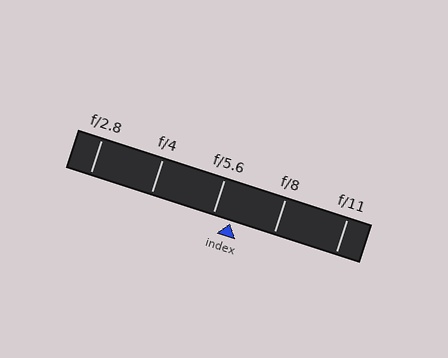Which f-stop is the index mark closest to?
The index mark is closest to f/5.6.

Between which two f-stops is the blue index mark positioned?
The index mark is between f/5.6 and f/8.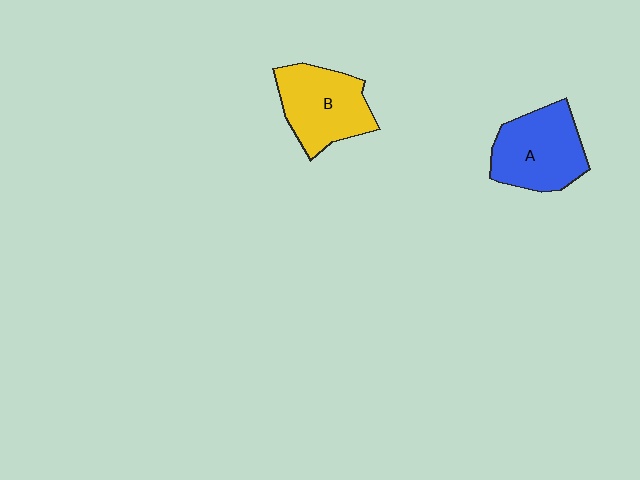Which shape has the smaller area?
Shape B (yellow).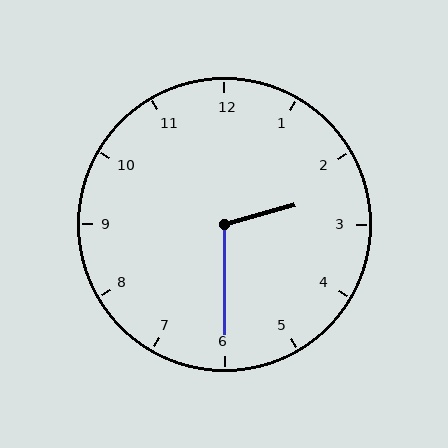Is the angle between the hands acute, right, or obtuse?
It is obtuse.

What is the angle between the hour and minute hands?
Approximately 105 degrees.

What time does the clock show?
2:30.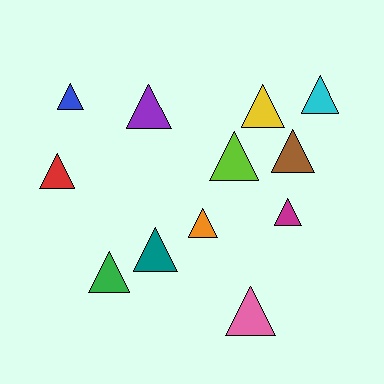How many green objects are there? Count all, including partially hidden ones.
There is 1 green object.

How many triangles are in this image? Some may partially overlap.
There are 12 triangles.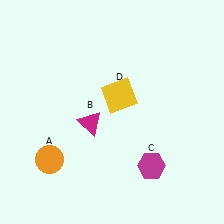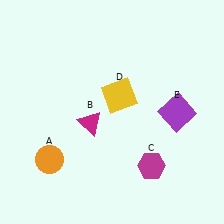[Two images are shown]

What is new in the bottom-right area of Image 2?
A purple square (E) was added in the bottom-right area of Image 2.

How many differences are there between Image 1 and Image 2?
There is 1 difference between the two images.